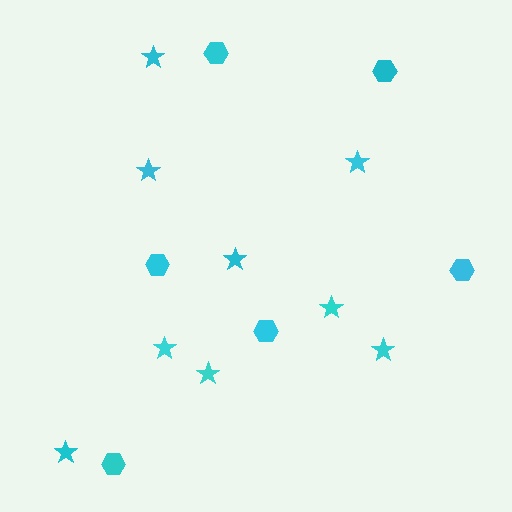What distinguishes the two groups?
There are 2 groups: one group of stars (9) and one group of hexagons (6).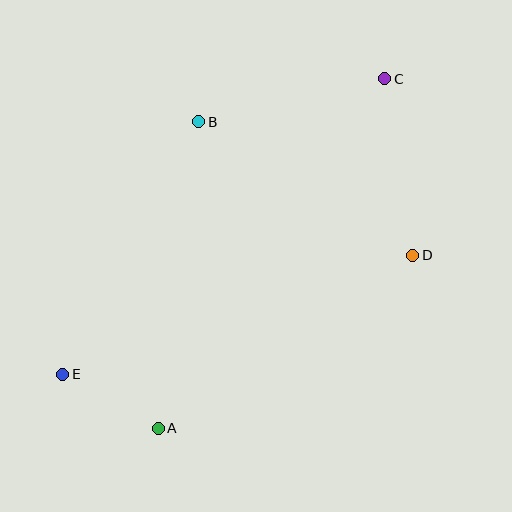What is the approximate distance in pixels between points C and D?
The distance between C and D is approximately 179 pixels.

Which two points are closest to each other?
Points A and E are closest to each other.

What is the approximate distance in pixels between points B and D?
The distance between B and D is approximately 252 pixels.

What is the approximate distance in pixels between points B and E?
The distance between B and E is approximately 287 pixels.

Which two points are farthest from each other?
Points C and E are farthest from each other.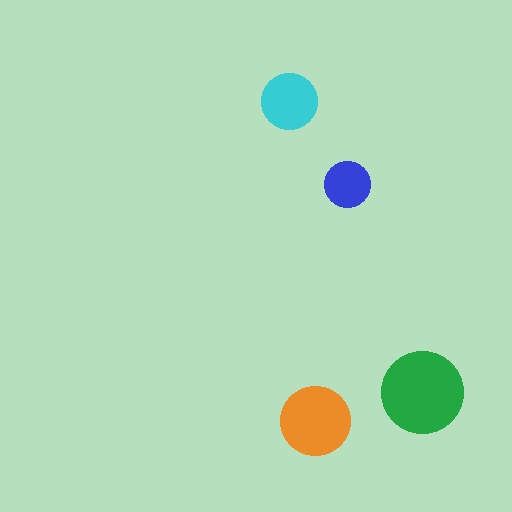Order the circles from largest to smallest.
the green one, the orange one, the cyan one, the blue one.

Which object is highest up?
The cyan circle is topmost.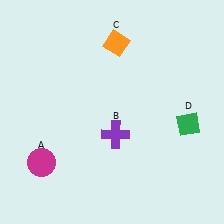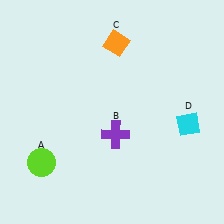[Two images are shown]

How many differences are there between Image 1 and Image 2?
There are 2 differences between the two images.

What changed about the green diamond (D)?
In Image 1, D is green. In Image 2, it changed to cyan.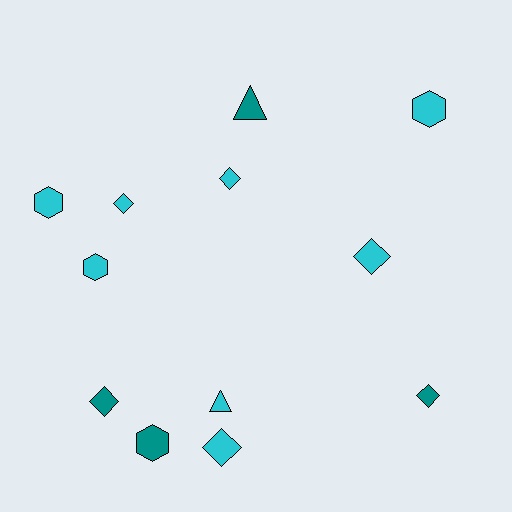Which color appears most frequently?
Cyan, with 8 objects.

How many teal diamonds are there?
There are 2 teal diamonds.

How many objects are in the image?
There are 12 objects.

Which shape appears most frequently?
Diamond, with 6 objects.